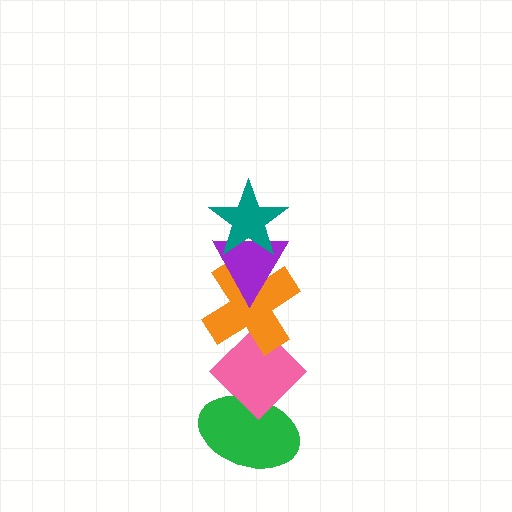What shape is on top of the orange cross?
The purple triangle is on top of the orange cross.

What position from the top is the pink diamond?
The pink diamond is 4th from the top.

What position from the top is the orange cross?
The orange cross is 3rd from the top.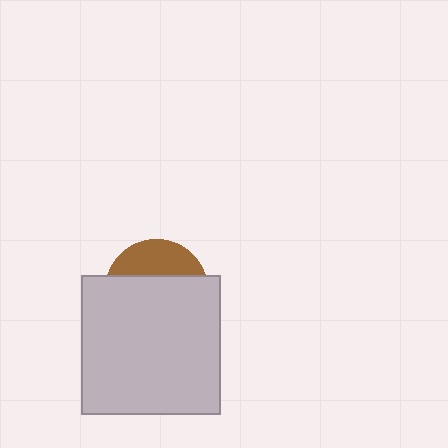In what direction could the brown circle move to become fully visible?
The brown circle could move up. That would shift it out from behind the light gray square entirely.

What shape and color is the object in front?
The object in front is a light gray square.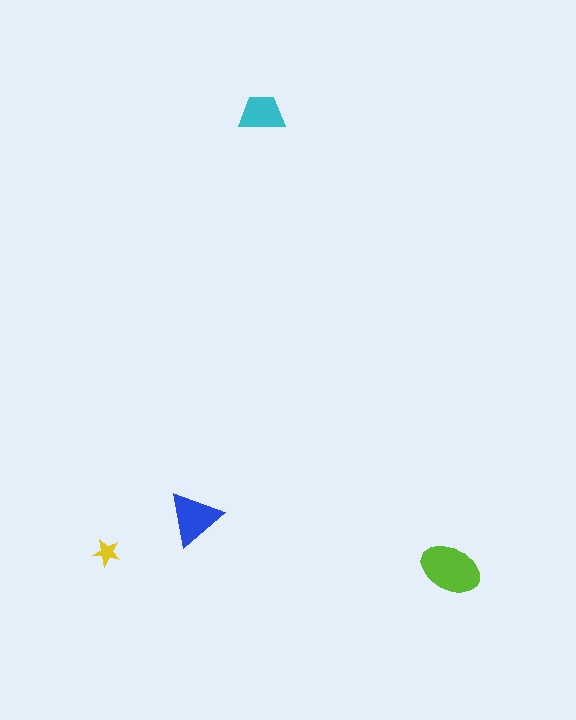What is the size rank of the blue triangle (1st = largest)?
2nd.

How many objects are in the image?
There are 4 objects in the image.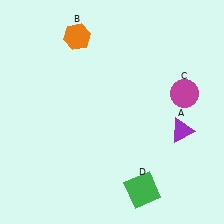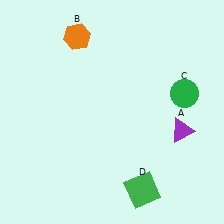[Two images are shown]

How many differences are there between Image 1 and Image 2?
There is 1 difference between the two images.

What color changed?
The circle (C) changed from magenta in Image 1 to green in Image 2.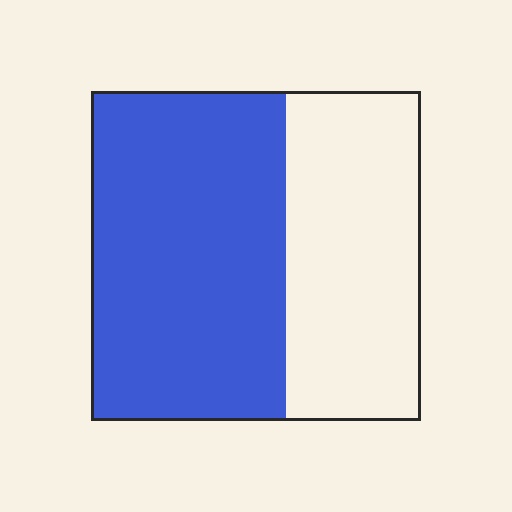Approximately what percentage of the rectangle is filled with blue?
Approximately 60%.